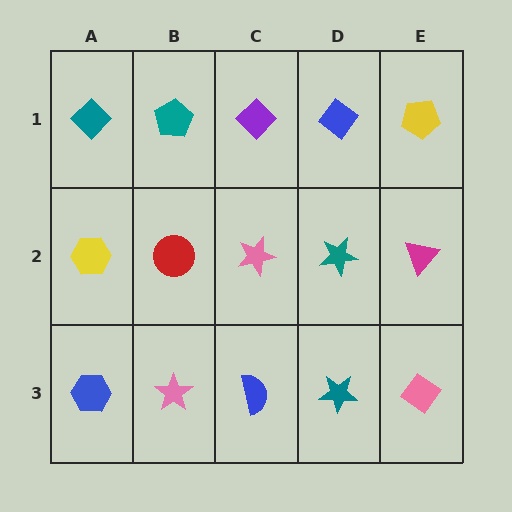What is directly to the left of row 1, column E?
A blue diamond.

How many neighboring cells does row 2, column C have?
4.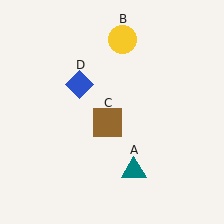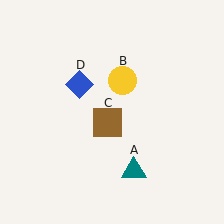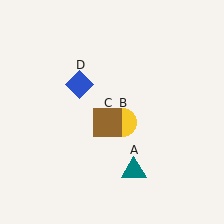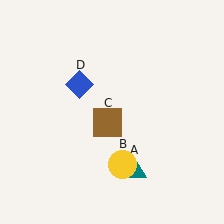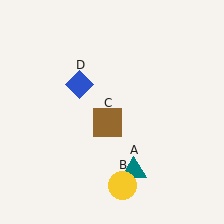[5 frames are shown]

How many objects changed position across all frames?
1 object changed position: yellow circle (object B).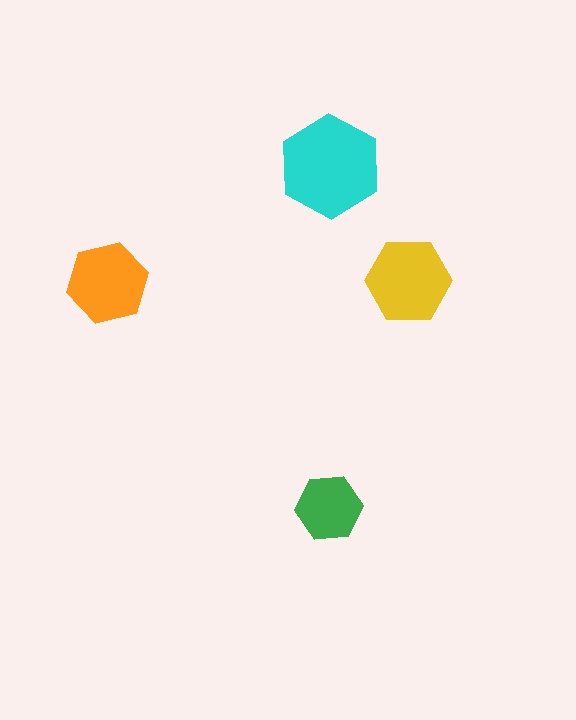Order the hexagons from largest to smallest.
the cyan one, the yellow one, the orange one, the green one.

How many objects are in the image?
There are 4 objects in the image.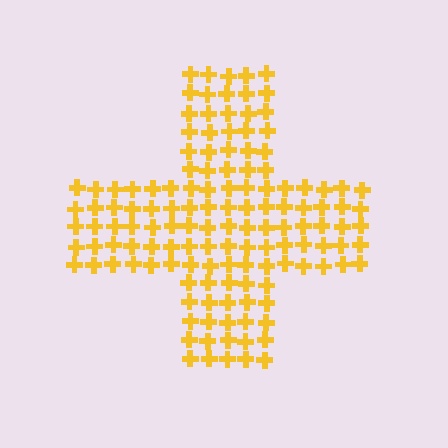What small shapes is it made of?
It is made of small crosses.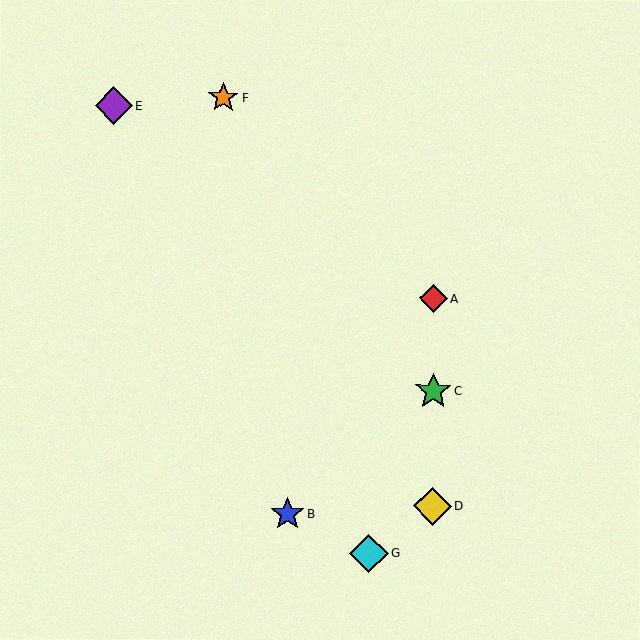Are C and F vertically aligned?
No, C is at x≈433 and F is at x≈223.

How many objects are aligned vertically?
3 objects (A, C, D) are aligned vertically.